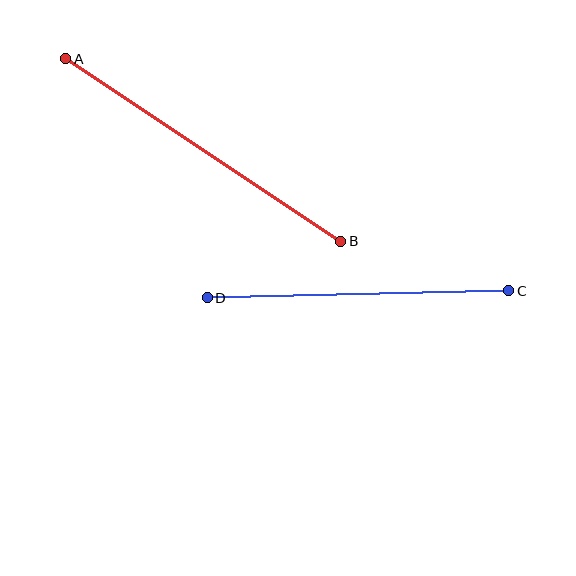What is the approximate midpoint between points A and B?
The midpoint is at approximately (203, 150) pixels.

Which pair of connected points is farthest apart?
Points A and B are farthest apart.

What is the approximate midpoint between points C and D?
The midpoint is at approximately (358, 294) pixels.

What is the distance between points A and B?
The distance is approximately 330 pixels.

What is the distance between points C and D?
The distance is approximately 302 pixels.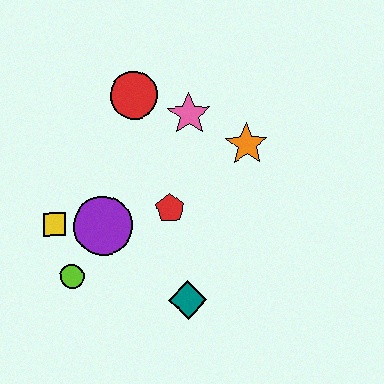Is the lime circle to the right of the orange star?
No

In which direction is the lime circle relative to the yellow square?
The lime circle is below the yellow square.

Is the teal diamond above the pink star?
No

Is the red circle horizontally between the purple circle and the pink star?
Yes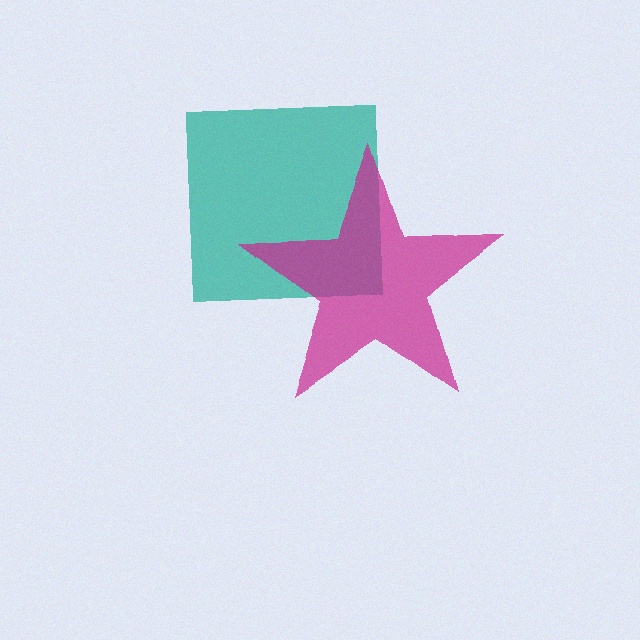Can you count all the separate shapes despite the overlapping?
Yes, there are 2 separate shapes.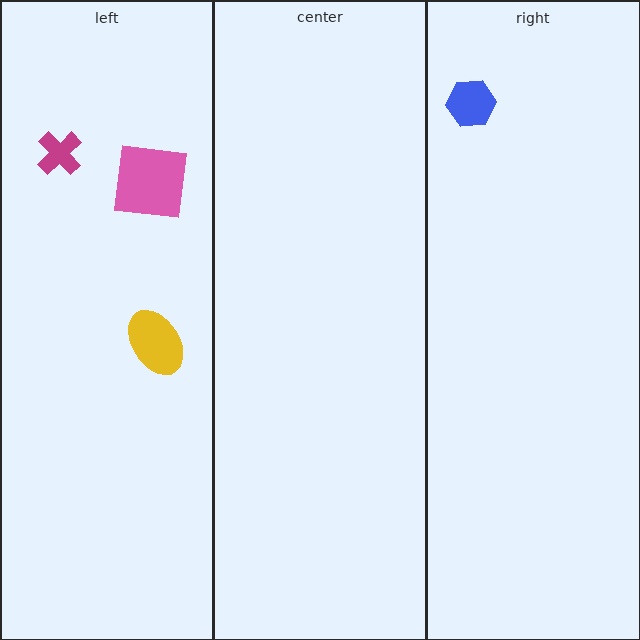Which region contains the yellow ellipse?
The left region.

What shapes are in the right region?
The blue hexagon.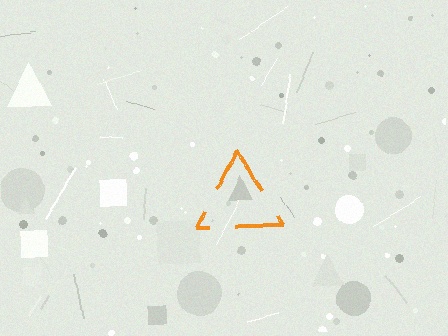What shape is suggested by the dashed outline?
The dashed outline suggests a triangle.